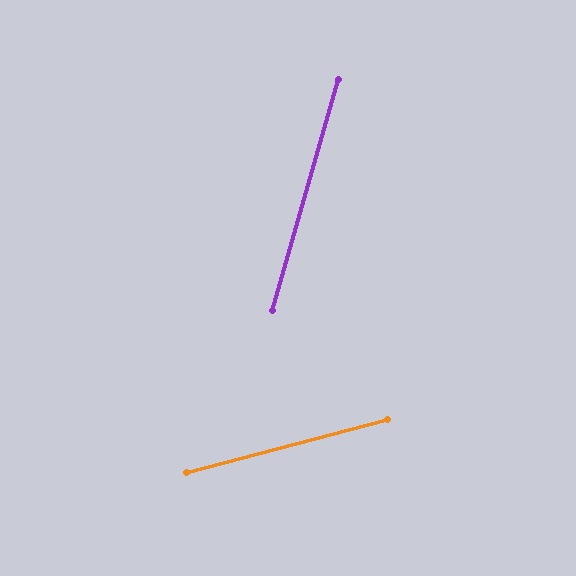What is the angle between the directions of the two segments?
Approximately 59 degrees.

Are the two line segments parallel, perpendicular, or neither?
Neither parallel nor perpendicular — they differ by about 59°.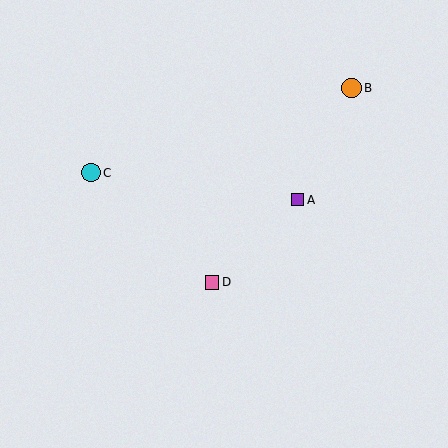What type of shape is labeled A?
Shape A is a purple square.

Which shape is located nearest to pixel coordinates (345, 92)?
The orange circle (labeled B) at (351, 88) is nearest to that location.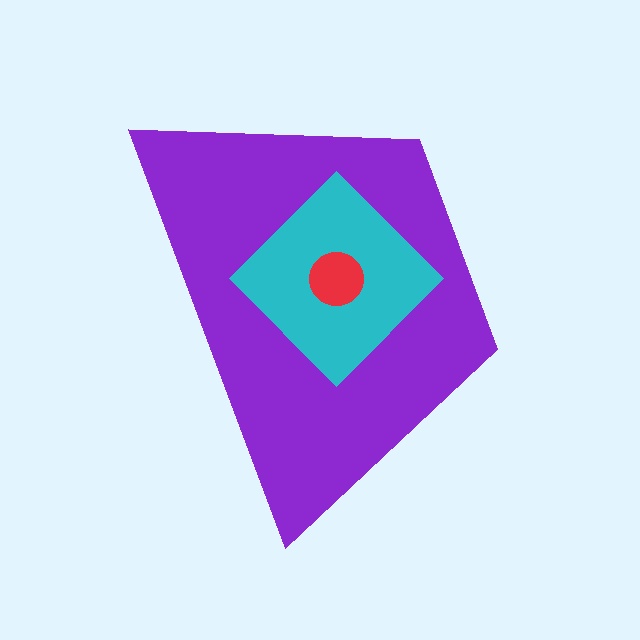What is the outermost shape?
The purple trapezoid.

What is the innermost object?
The red circle.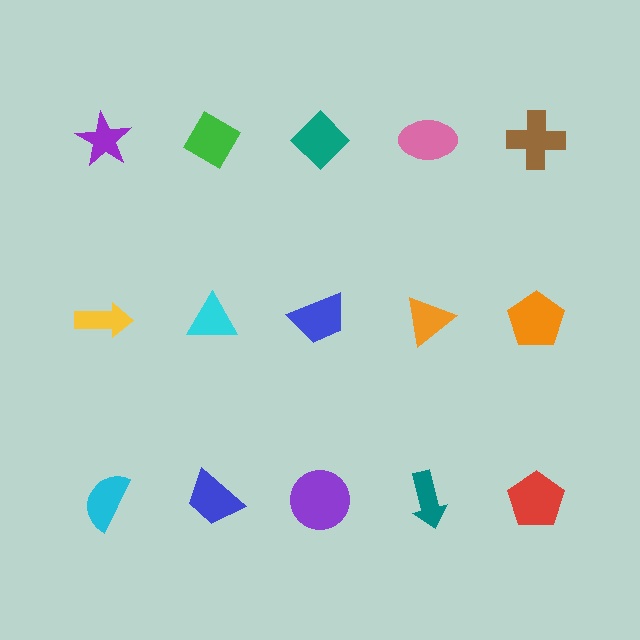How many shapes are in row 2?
5 shapes.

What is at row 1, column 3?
A teal diamond.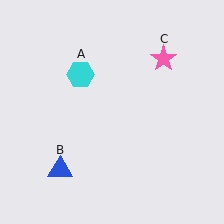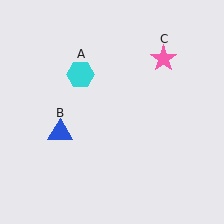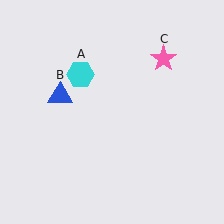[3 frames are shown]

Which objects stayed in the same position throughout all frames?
Cyan hexagon (object A) and pink star (object C) remained stationary.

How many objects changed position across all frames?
1 object changed position: blue triangle (object B).